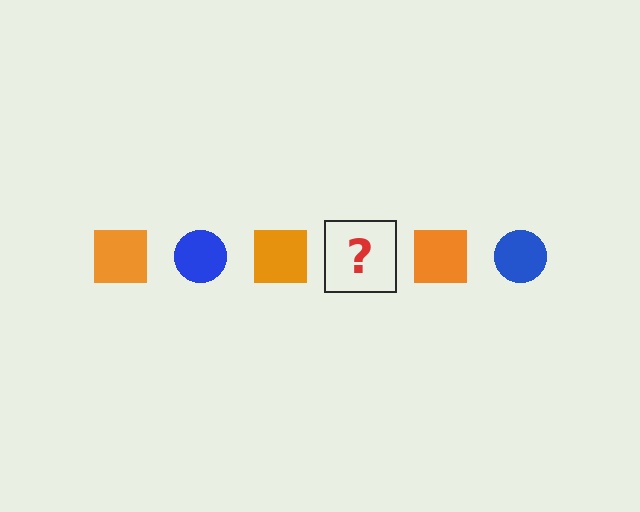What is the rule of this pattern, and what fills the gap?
The rule is that the pattern alternates between orange square and blue circle. The gap should be filled with a blue circle.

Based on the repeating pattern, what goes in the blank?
The blank should be a blue circle.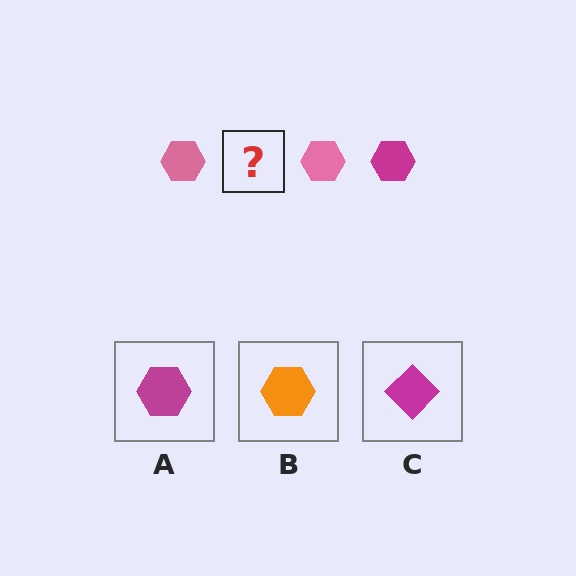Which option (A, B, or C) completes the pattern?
A.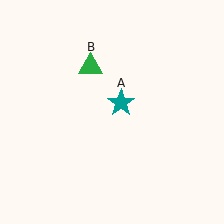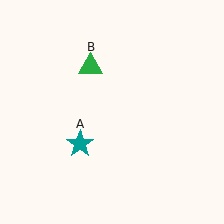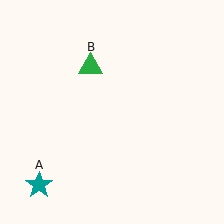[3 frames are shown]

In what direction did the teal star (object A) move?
The teal star (object A) moved down and to the left.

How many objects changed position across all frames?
1 object changed position: teal star (object A).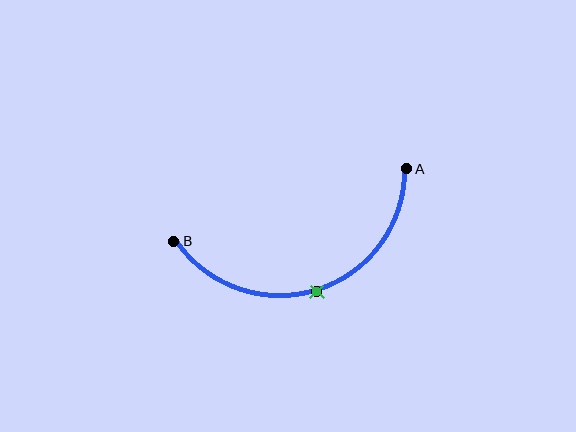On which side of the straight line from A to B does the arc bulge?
The arc bulges below the straight line connecting A and B.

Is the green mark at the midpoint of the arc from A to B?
Yes. The green mark lies on the arc at equal arc-length from both A and B — it is the arc midpoint.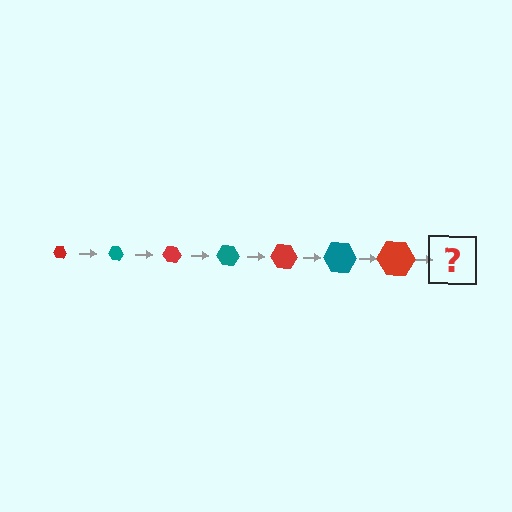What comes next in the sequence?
The next element should be a teal hexagon, larger than the previous one.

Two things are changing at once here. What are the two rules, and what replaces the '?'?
The two rules are that the hexagon grows larger each step and the color cycles through red and teal. The '?' should be a teal hexagon, larger than the previous one.